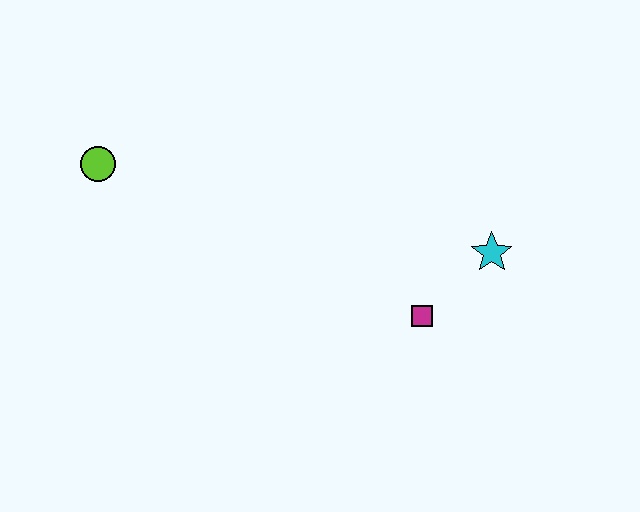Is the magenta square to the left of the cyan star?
Yes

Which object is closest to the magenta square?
The cyan star is closest to the magenta square.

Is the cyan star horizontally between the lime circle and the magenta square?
No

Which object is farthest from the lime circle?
The cyan star is farthest from the lime circle.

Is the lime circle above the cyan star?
Yes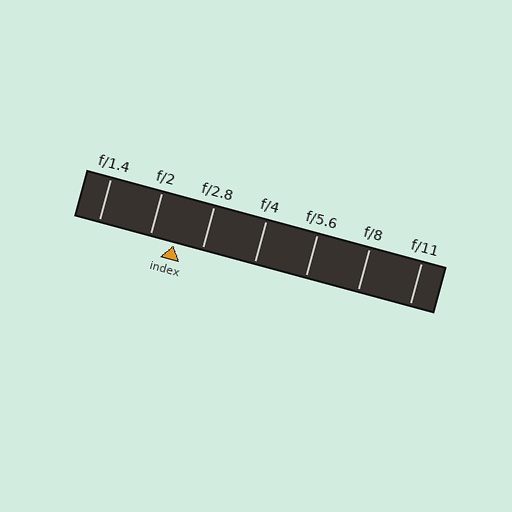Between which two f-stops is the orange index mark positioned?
The index mark is between f/2 and f/2.8.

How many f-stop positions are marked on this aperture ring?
There are 7 f-stop positions marked.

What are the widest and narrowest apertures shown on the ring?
The widest aperture shown is f/1.4 and the narrowest is f/11.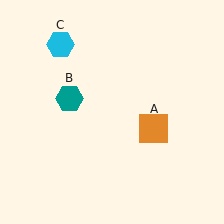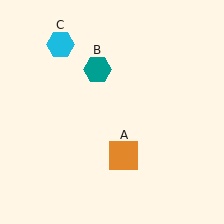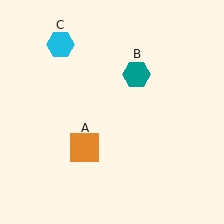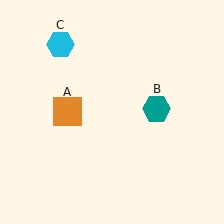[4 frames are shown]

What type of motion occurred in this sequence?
The orange square (object A), teal hexagon (object B) rotated clockwise around the center of the scene.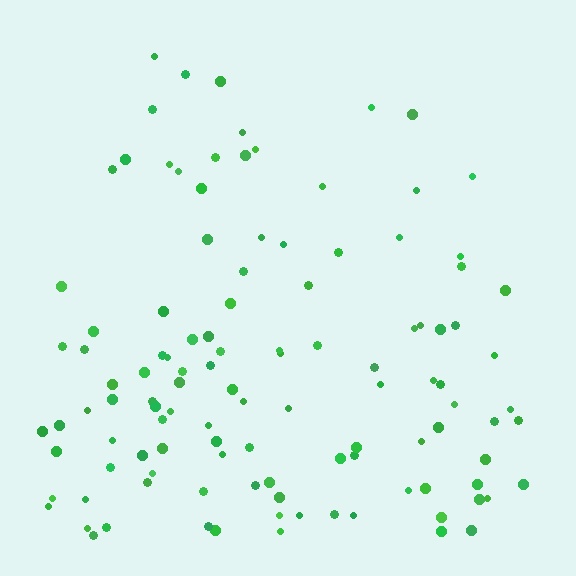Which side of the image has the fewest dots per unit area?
The top.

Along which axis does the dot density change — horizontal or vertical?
Vertical.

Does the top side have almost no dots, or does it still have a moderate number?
Still a moderate number, just noticeably fewer than the bottom.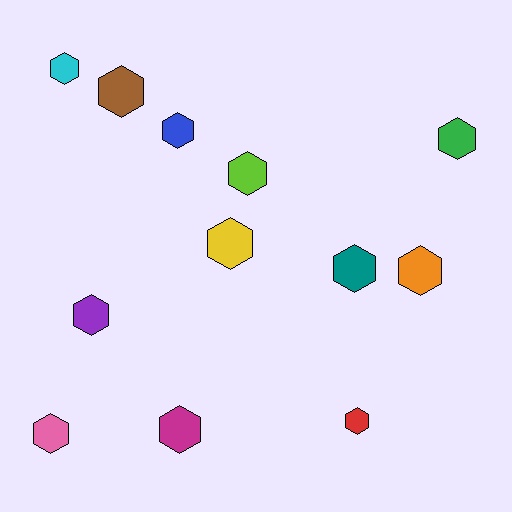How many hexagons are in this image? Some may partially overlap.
There are 12 hexagons.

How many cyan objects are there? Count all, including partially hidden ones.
There is 1 cyan object.